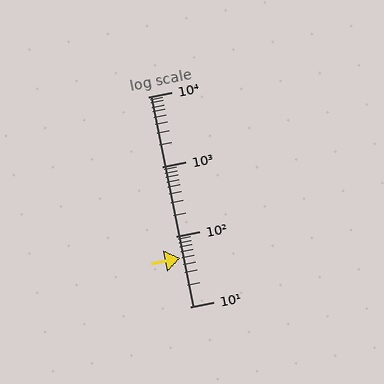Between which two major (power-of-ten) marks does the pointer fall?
The pointer is between 10 and 100.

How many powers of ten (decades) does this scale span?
The scale spans 3 decades, from 10 to 10000.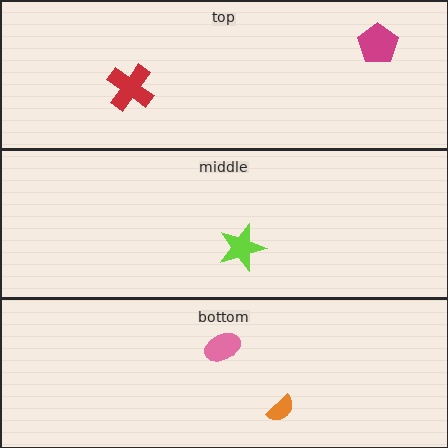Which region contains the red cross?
The top region.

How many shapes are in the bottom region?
2.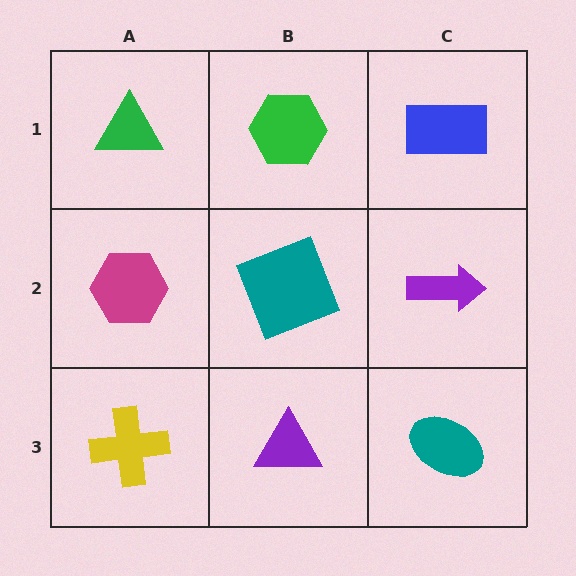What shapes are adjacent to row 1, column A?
A magenta hexagon (row 2, column A), a green hexagon (row 1, column B).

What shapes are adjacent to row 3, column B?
A teal square (row 2, column B), a yellow cross (row 3, column A), a teal ellipse (row 3, column C).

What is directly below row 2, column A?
A yellow cross.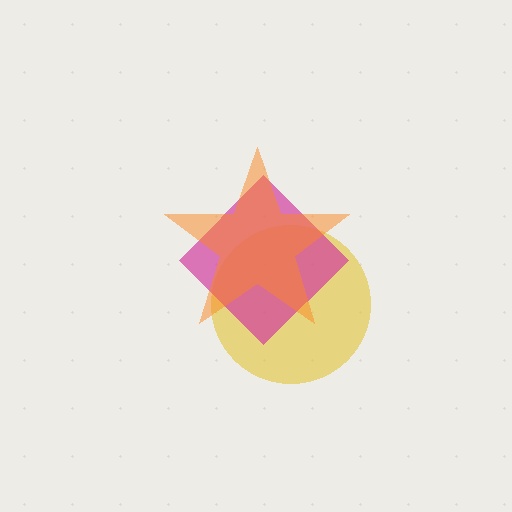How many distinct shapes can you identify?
There are 3 distinct shapes: a yellow circle, a magenta diamond, an orange star.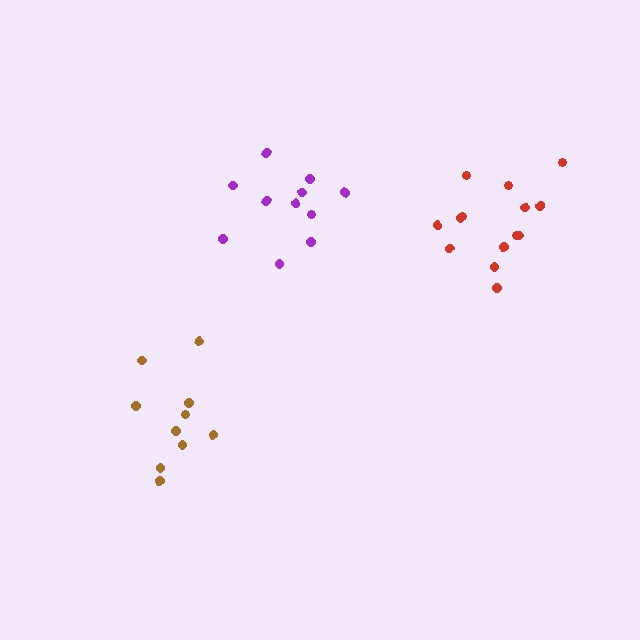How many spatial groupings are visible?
There are 3 spatial groupings.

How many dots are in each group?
Group 1: 14 dots, Group 2: 11 dots, Group 3: 10 dots (35 total).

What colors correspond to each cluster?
The clusters are colored: red, purple, brown.